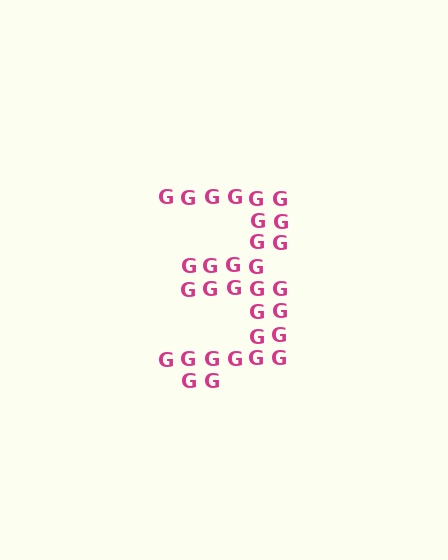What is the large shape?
The large shape is the digit 3.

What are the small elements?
The small elements are letter G's.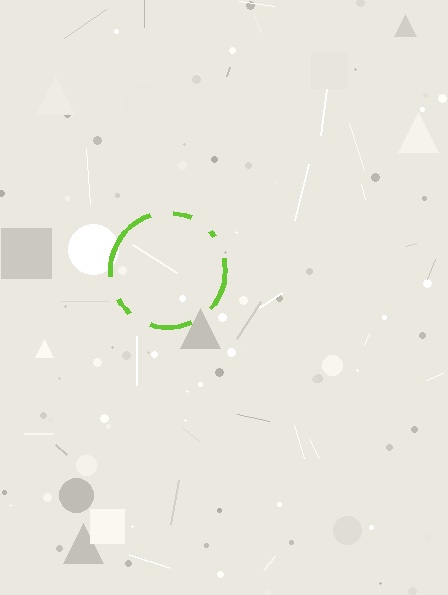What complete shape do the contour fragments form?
The contour fragments form a circle.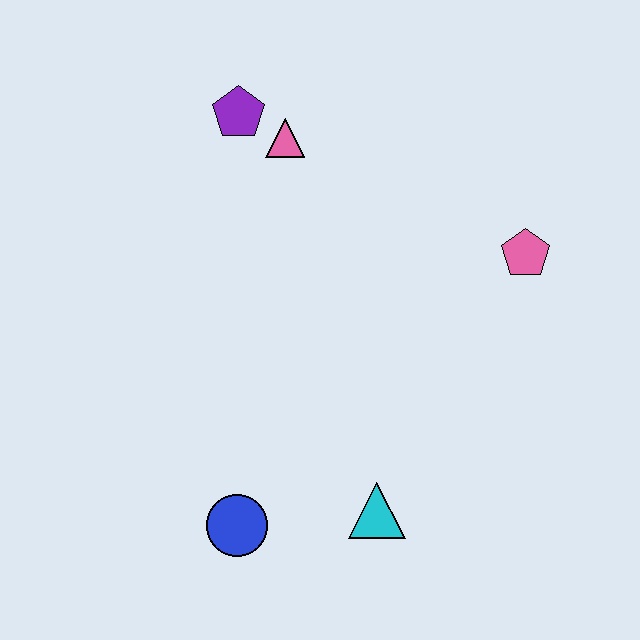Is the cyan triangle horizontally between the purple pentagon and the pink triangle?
No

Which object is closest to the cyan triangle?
The blue circle is closest to the cyan triangle.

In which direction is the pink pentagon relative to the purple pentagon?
The pink pentagon is to the right of the purple pentagon.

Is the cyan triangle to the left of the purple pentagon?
No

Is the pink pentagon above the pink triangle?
No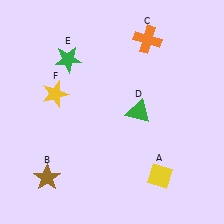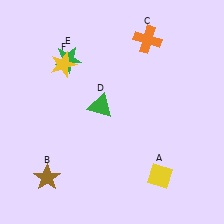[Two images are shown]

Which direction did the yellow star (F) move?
The yellow star (F) moved up.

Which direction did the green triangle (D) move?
The green triangle (D) moved left.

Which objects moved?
The objects that moved are: the green triangle (D), the yellow star (F).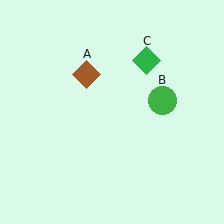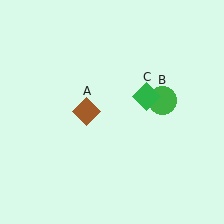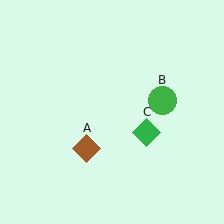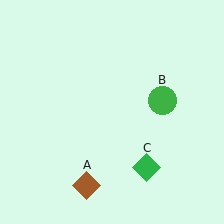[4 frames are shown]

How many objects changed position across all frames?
2 objects changed position: brown diamond (object A), green diamond (object C).